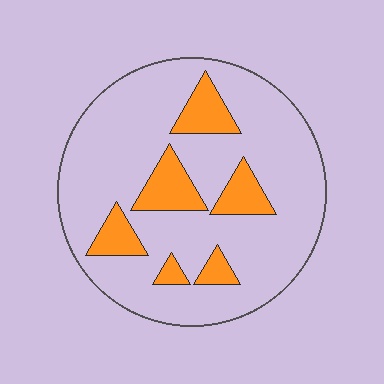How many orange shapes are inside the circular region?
6.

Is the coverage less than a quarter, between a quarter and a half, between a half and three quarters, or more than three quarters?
Less than a quarter.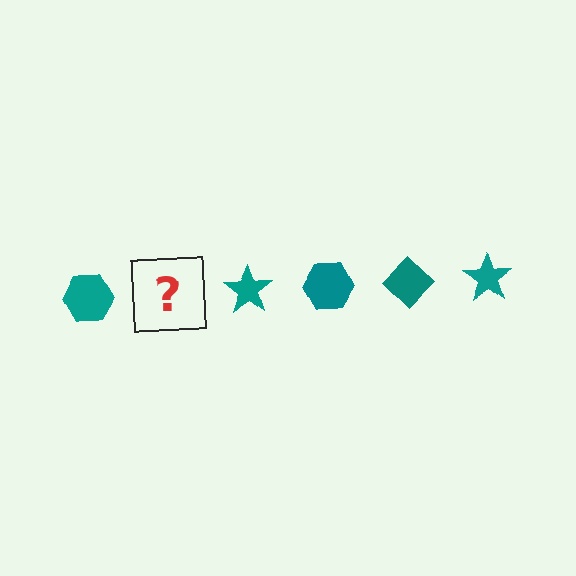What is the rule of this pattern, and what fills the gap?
The rule is that the pattern cycles through hexagon, diamond, star shapes in teal. The gap should be filled with a teal diamond.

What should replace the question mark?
The question mark should be replaced with a teal diamond.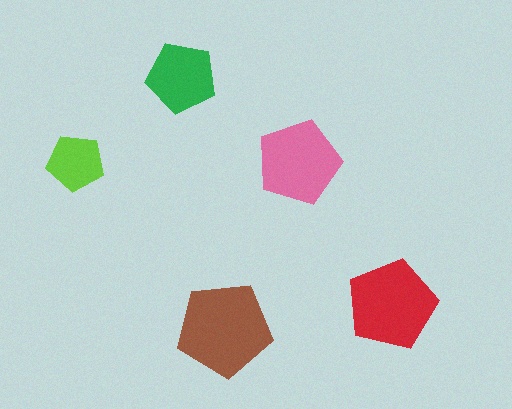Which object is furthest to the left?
The lime pentagon is leftmost.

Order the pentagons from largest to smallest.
the brown one, the red one, the pink one, the green one, the lime one.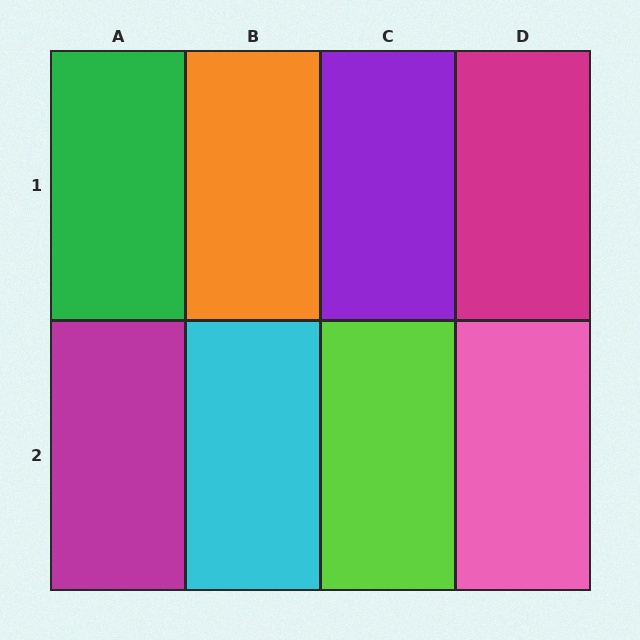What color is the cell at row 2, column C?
Lime.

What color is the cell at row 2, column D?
Pink.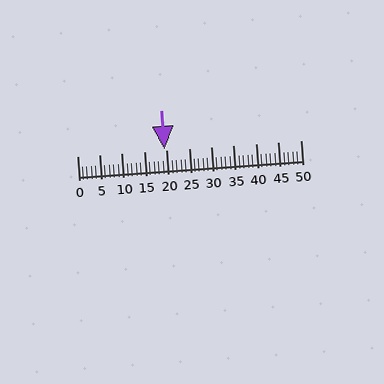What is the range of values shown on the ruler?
The ruler shows values from 0 to 50.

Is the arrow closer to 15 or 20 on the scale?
The arrow is closer to 20.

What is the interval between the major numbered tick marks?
The major tick marks are spaced 5 units apart.